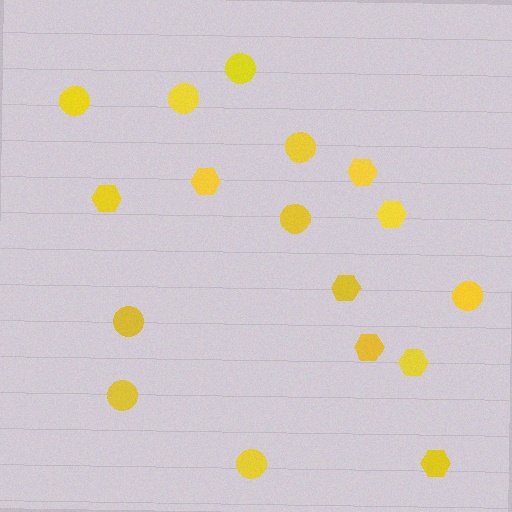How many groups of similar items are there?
There are 2 groups: one group of hexagons (8) and one group of circles (9).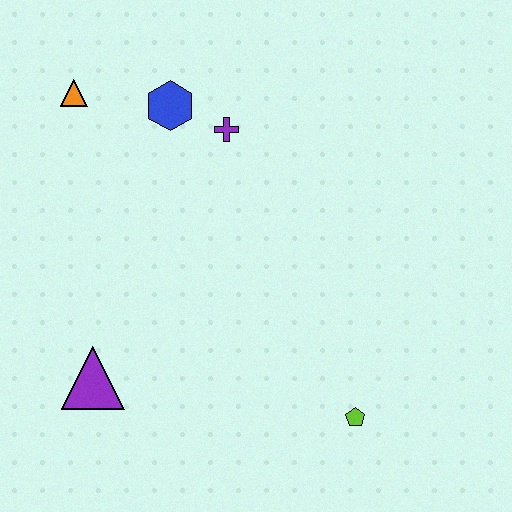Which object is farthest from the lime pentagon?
The orange triangle is farthest from the lime pentagon.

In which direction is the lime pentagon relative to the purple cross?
The lime pentagon is below the purple cross.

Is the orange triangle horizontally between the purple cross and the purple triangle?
No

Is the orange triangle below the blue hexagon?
No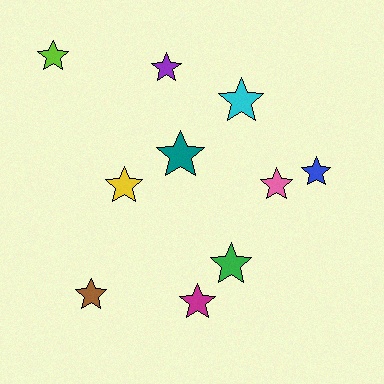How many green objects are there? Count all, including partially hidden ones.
There is 1 green object.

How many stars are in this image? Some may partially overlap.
There are 10 stars.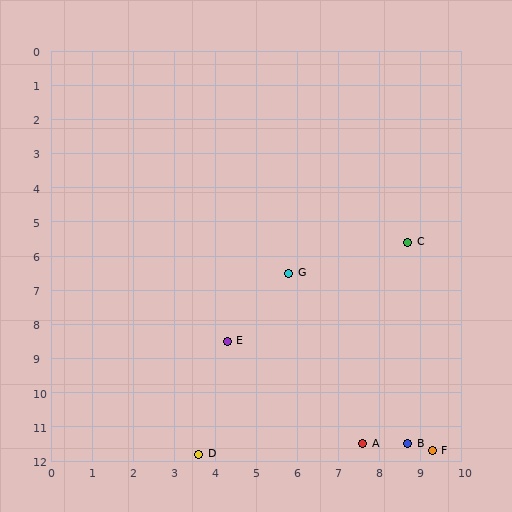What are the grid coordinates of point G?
Point G is at approximately (5.8, 6.5).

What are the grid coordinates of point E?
Point E is at approximately (4.3, 8.5).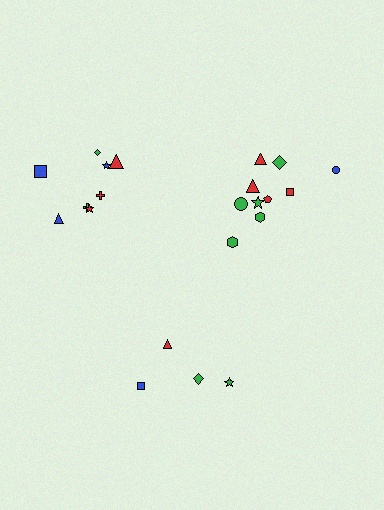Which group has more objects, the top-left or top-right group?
The top-right group.